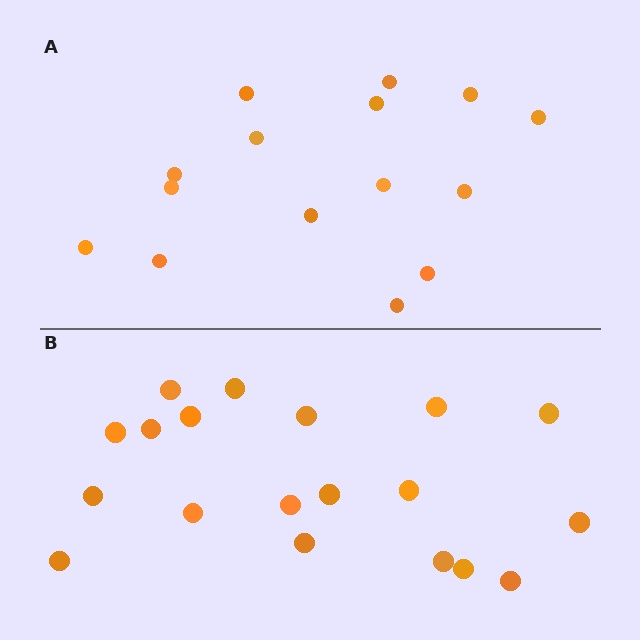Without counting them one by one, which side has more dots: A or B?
Region B (the bottom region) has more dots.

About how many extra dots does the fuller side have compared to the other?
Region B has about 4 more dots than region A.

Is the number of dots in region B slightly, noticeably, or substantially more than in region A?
Region B has noticeably more, but not dramatically so. The ratio is roughly 1.3 to 1.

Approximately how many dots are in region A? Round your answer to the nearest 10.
About 20 dots. (The exact count is 15, which rounds to 20.)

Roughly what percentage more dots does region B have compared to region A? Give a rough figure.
About 25% more.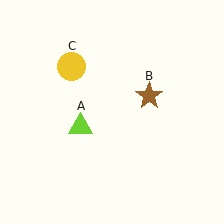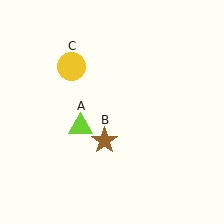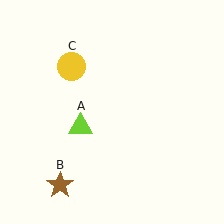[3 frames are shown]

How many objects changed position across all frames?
1 object changed position: brown star (object B).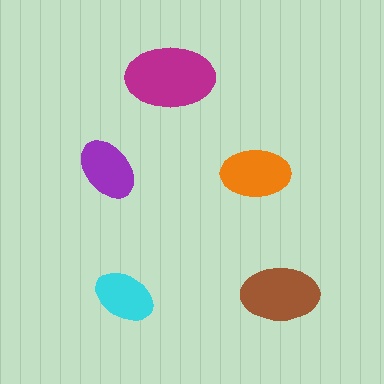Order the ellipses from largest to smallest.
the magenta one, the brown one, the orange one, the purple one, the cyan one.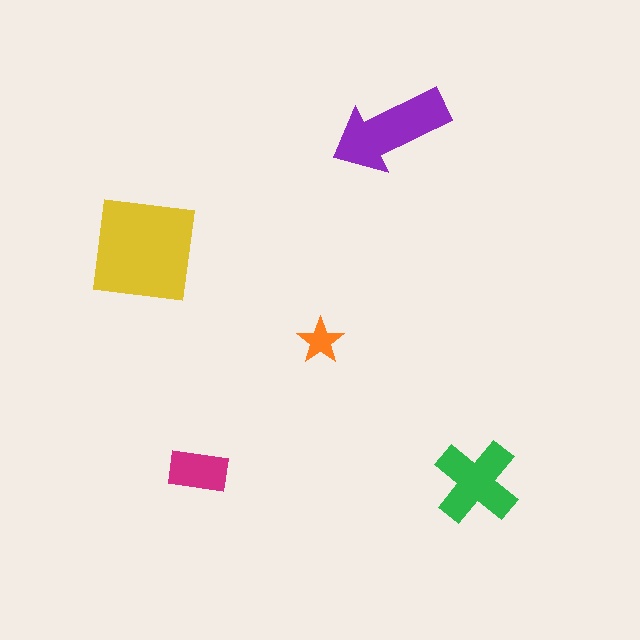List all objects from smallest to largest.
The orange star, the magenta rectangle, the green cross, the purple arrow, the yellow square.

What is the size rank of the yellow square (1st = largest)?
1st.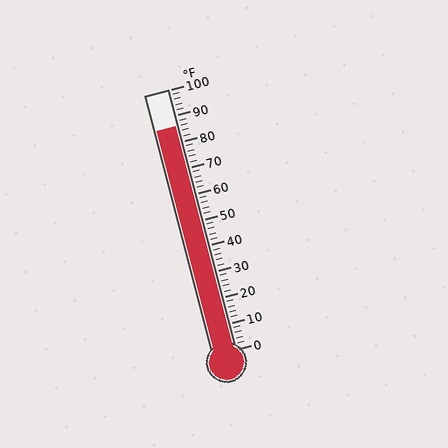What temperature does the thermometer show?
The thermometer shows approximately 86°F.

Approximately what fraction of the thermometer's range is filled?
The thermometer is filled to approximately 85% of its range.